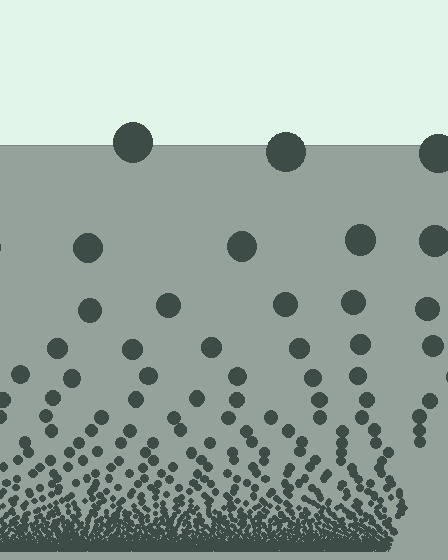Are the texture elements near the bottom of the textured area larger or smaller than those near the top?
Smaller. The gradient is inverted — elements near the bottom are smaller and denser.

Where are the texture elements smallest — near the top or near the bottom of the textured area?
Near the bottom.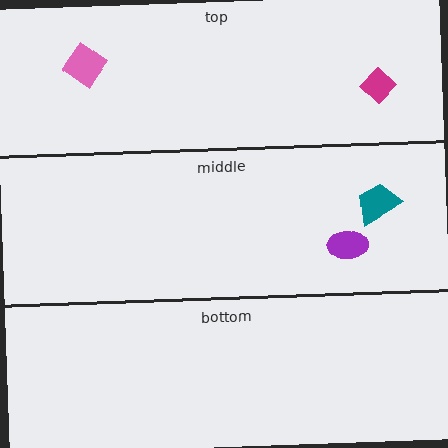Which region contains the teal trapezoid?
The middle region.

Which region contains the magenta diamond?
The top region.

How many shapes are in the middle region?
2.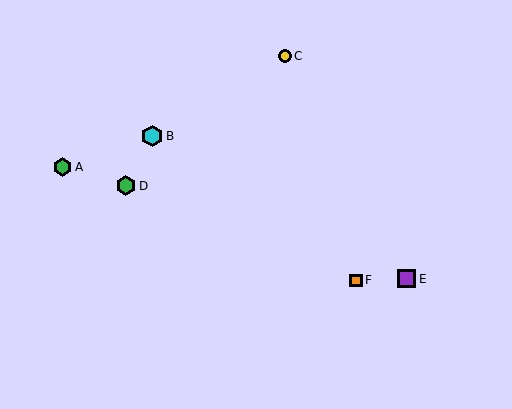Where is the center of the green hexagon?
The center of the green hexagon is at (126, 186).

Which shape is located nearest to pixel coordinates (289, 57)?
The yellow circle (labeled C) at (285, 56) is nearest to that location.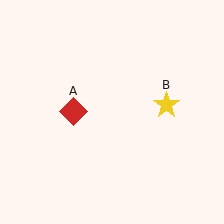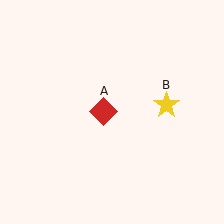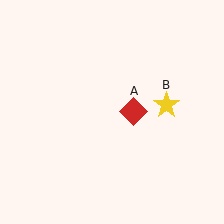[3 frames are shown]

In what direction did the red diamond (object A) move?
The red diamond (object A) moved right.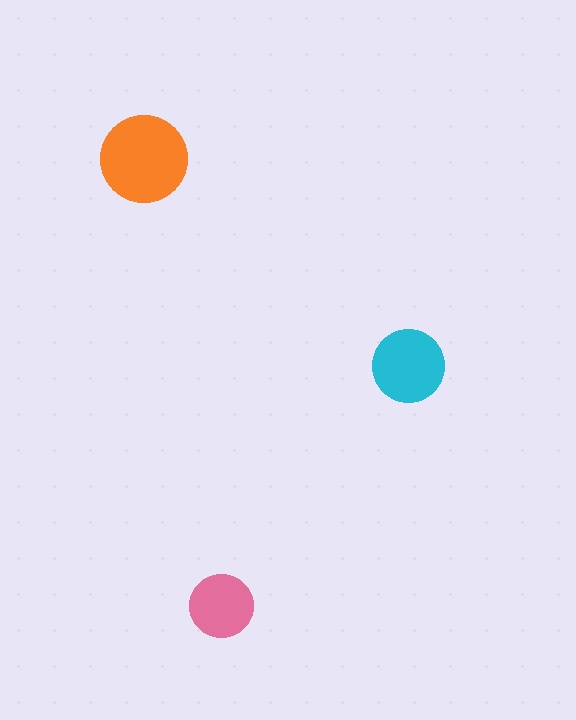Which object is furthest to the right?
The cyan circle is rightmost.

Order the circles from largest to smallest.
the orange one, the cyan one, the pink one.